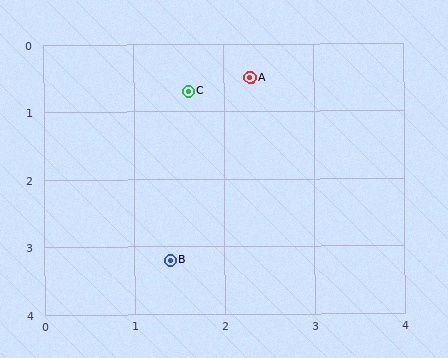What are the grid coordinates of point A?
Point A is at approximately (2.3, 0.5).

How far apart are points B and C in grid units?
Points B and C are about 2.5 grid units apart.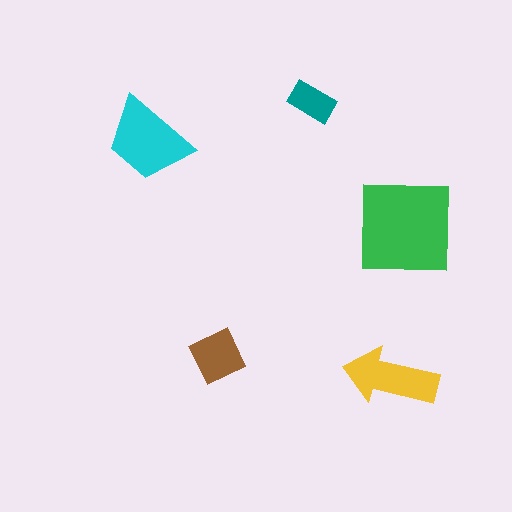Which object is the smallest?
The teal rectangle.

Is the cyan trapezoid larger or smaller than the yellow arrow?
Larger.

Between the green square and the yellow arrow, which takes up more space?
The green square.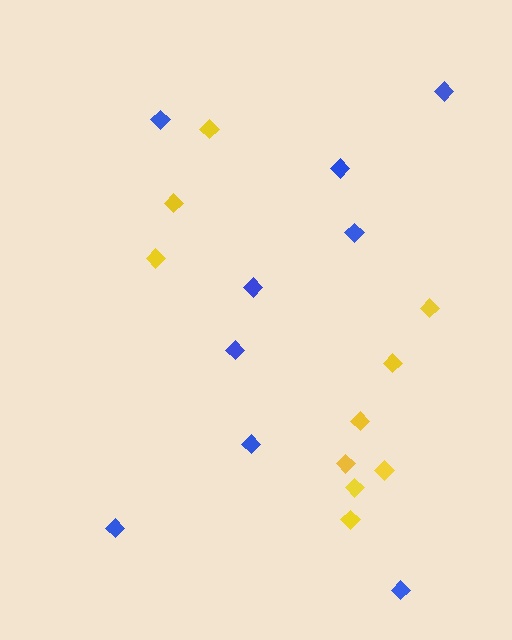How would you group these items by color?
There are 2 groups: one group of blue diamonds (9) and one group of yellow diamonds (10).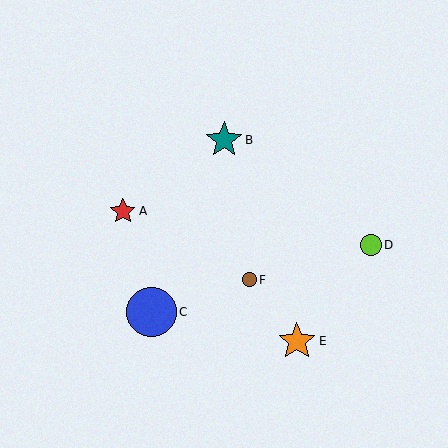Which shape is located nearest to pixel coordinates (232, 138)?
The teal star (labeled B) at (224, 140) is nearest to that location.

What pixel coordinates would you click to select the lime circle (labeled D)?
Click at (371, 245) to select the lime circle D.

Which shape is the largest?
The blue circle (labeled C) is the largest.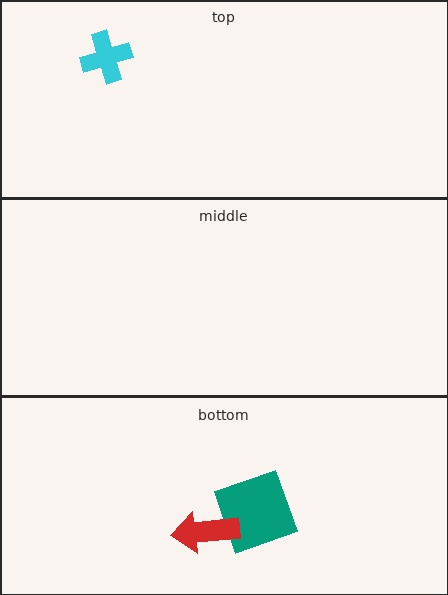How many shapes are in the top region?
1.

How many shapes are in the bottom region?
2.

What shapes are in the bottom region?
The teal square, the red arrow.